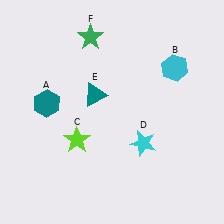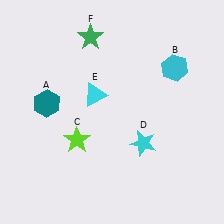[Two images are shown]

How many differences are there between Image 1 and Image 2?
There is 1 difference between the two images.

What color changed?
The triangle (E) changed from teal in Image 1 to cyan in Image 2.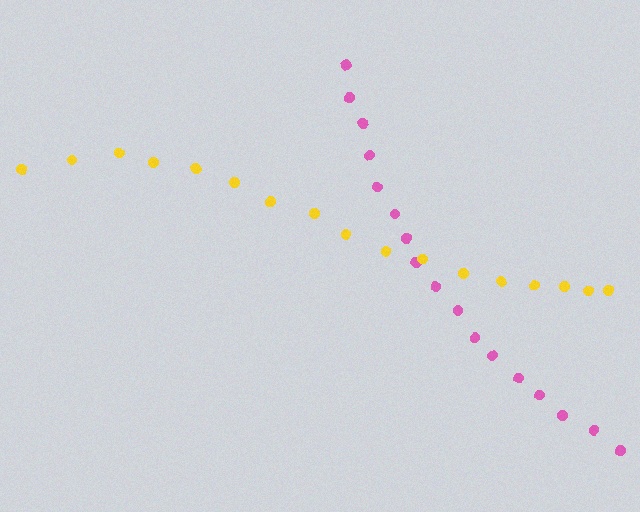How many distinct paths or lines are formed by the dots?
There are 2 distinct paths.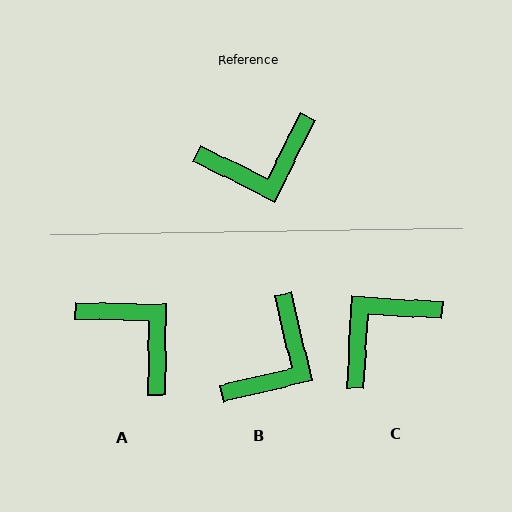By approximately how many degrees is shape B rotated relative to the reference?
Approximately 40 degrees counter-clockwise.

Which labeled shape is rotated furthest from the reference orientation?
C, about 157 degrees away.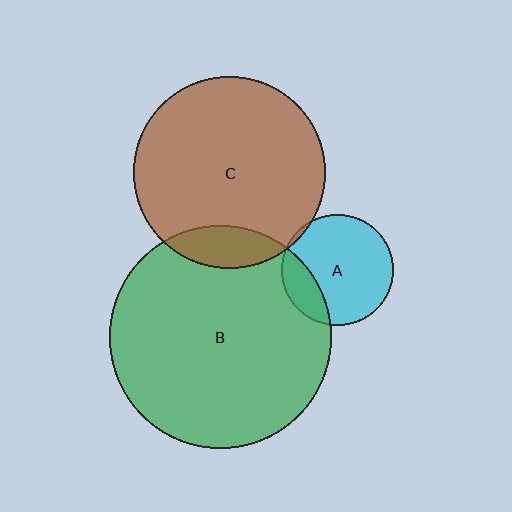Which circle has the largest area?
Circle B (green).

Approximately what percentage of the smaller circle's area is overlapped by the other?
Approximately 15%.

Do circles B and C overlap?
Yes.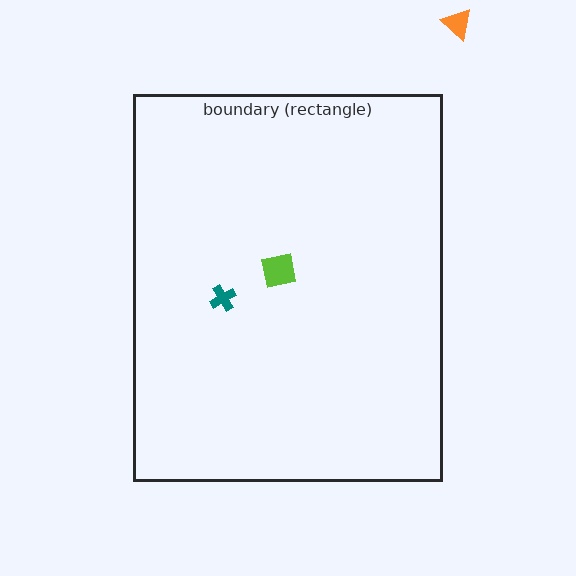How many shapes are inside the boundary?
2 inside, 1 outside.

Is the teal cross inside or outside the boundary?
Inside.